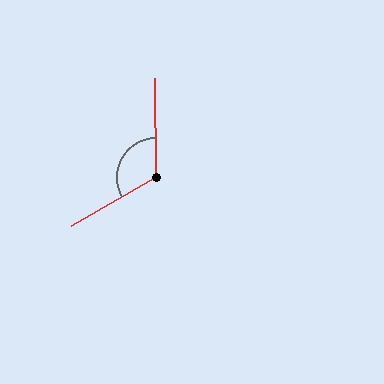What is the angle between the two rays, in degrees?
Approximately 120 degrees.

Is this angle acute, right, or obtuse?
It is obtuse.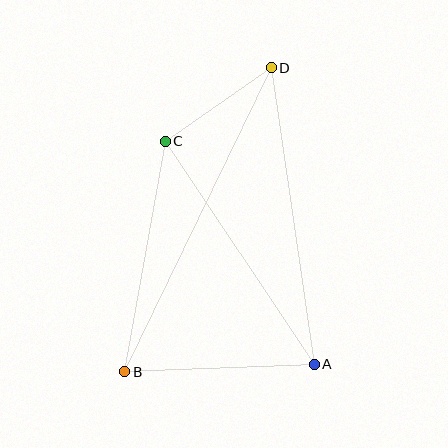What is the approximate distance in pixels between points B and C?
The distance between B and C is approximately 234 pixels.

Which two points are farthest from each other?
Points B and D are farthest from each other.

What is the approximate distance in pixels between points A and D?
The distance between A and D is approximately 300 pixels.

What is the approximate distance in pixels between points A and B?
The distance between A and B is approximately 190 pixels.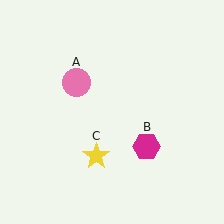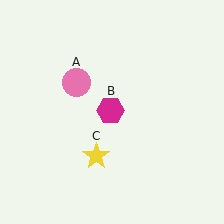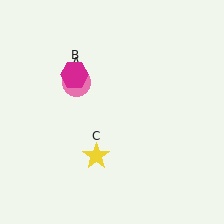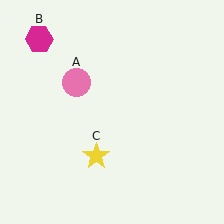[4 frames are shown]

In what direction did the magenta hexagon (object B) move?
The magenta hexagon (object B) moved up and to the left.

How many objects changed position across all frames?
1 object changed position: magenta hexagon (object B).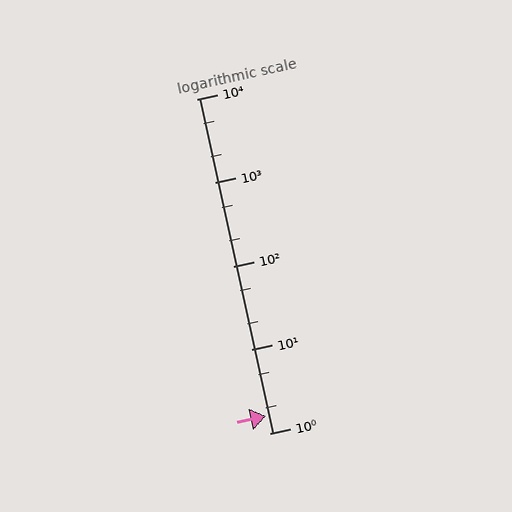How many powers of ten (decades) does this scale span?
The scale spans 4 decades, from 1 to 10000.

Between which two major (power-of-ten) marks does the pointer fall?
The pointer is between 1 and 10.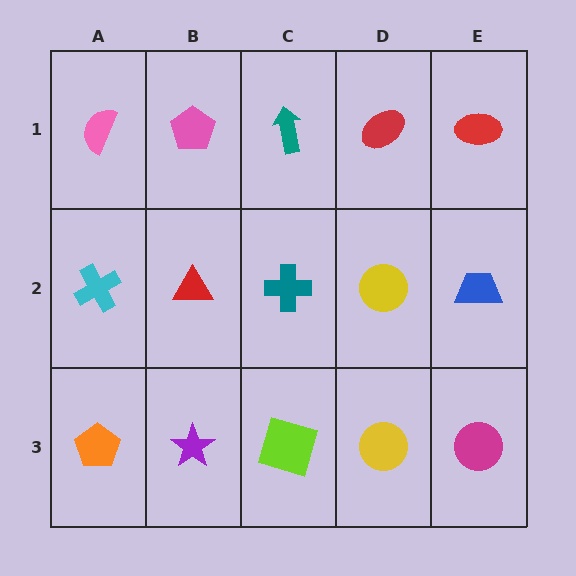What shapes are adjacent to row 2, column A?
A pink semicircle (row 1, column A), an orange pentagon (row 3, column A), a red triangle (row 2, column B).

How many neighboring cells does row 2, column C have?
4.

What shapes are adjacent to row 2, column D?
A red ellipse (row 1, column D), a yellow circle (row 3, column D), a teal cross (row 2, column C), a blue trapezoid (row 2, column E).